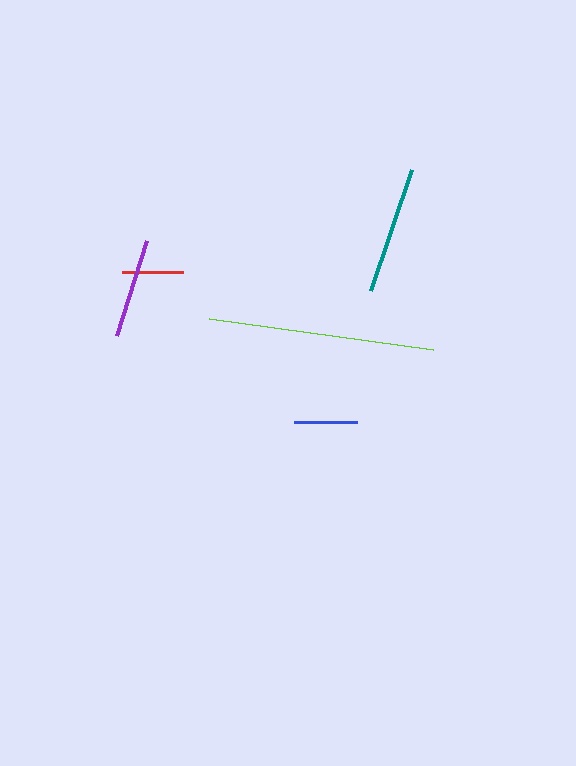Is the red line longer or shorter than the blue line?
The blue line is longer than the red line.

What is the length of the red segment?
The red segment is approximately 61 pixels long.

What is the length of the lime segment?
The lime segment is approximately 226 pixels long.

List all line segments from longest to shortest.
From longest to shortest: lime, teal, purple, blue, red.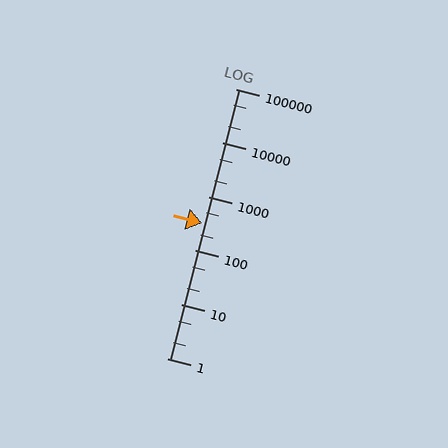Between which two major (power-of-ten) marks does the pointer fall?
The pointer is between 100 and 1000.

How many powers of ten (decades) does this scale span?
The scale spans 5 decades, from 1 to 100000.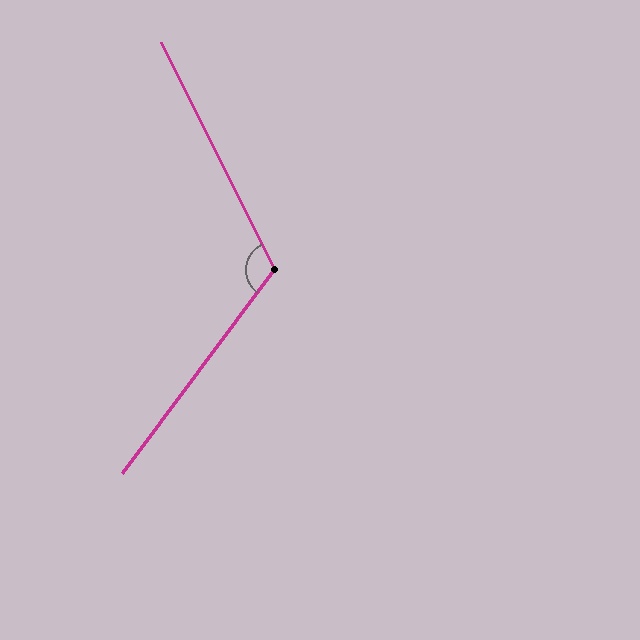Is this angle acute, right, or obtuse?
It is obtuse.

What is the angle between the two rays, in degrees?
Approximately 117 degrees.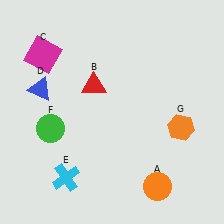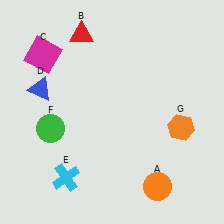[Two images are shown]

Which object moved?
The red triangle (B) moved up.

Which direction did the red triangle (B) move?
The red triangle (B) moved up.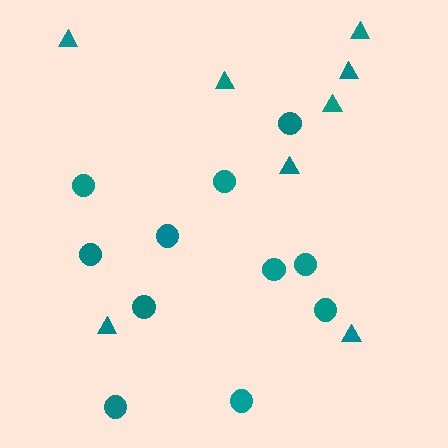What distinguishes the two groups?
There are 2 groups: one group of triangles (8) and one group of circles (11).